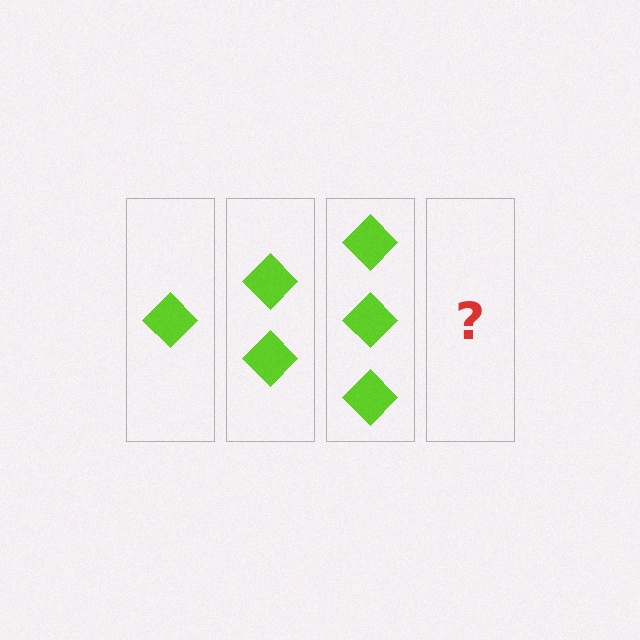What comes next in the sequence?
The next element should be 4 diamonds.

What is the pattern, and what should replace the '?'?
The pattern is that each step adds one more diamond. The '?' should be 4 diamonds.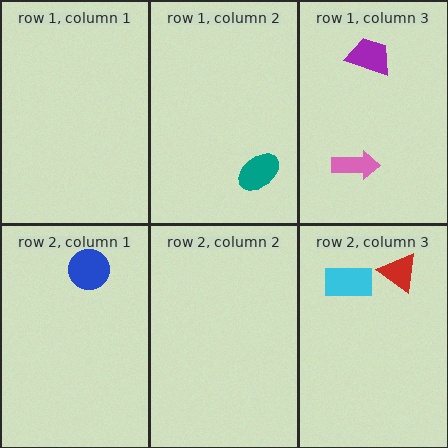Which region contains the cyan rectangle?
The row 2, column 3 region.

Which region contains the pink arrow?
The row 1, column 3 region.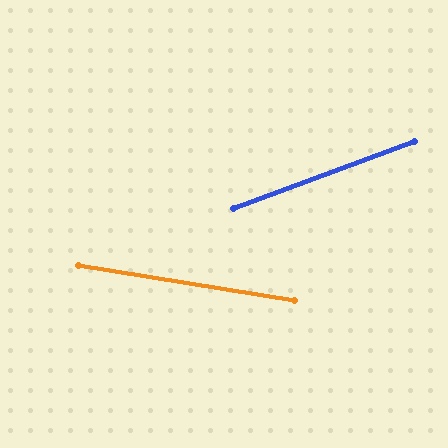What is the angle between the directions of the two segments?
Approximately 30 degrees.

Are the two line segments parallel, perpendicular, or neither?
Neither parallel nor perpendicular — they differ by about 30°.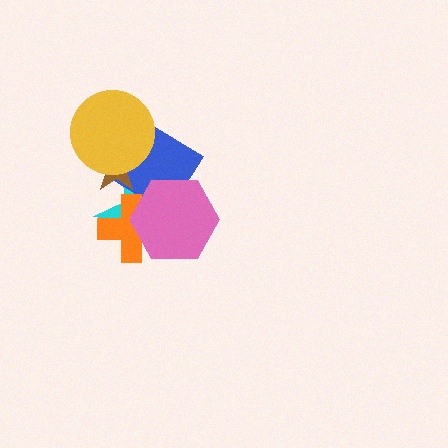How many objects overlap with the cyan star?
4 objects overlap with the cyan star.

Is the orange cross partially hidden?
Yes, it is partially covered by another shape.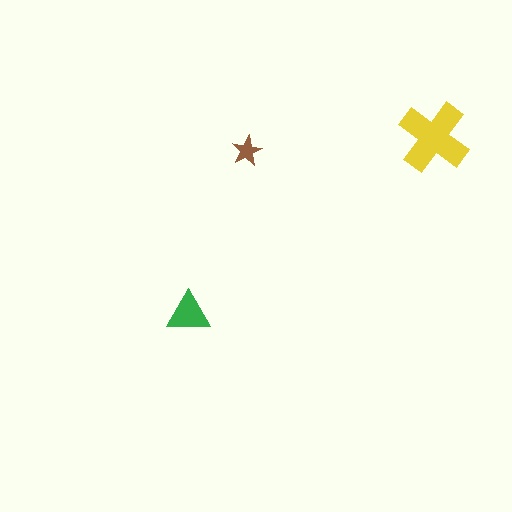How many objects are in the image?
There are 3 objects in the image.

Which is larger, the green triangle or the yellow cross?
The yellow cross.